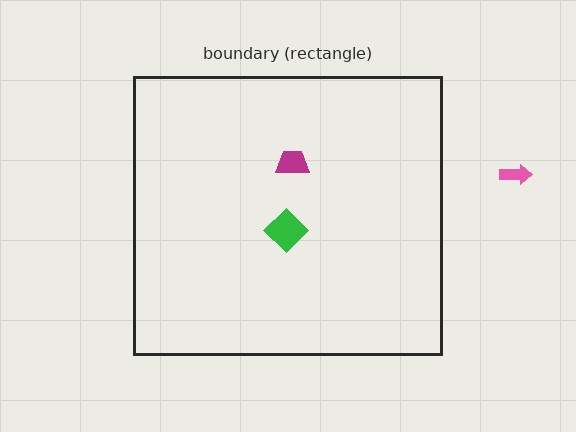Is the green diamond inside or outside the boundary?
Inside.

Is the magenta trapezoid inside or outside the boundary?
Inside.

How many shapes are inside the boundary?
2 inside, 1 outside.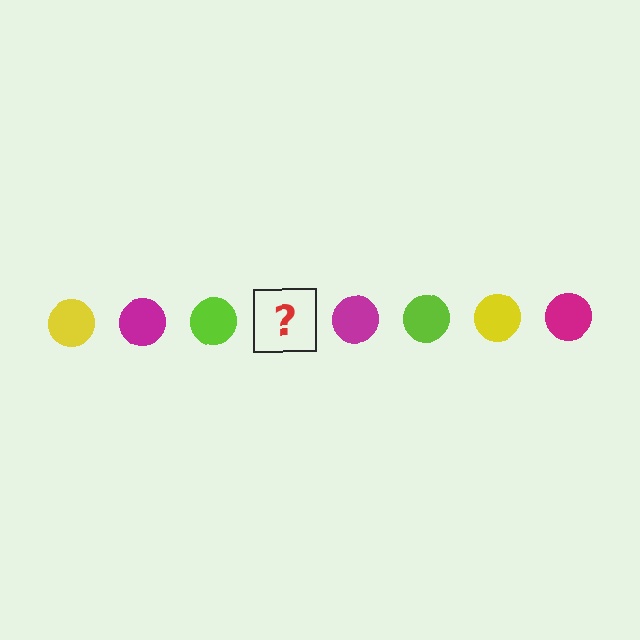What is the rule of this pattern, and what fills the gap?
The rule is that the pattern cycles through yellow, magenta, lime circles. The gap should be filled with a yellow circle.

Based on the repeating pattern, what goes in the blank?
The blank should be a yellow circle.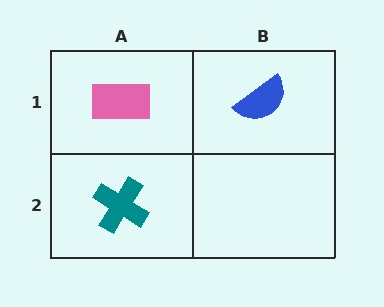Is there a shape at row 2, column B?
No, that cell is empty.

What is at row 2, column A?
A teal cross.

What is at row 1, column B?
A blue semicircle.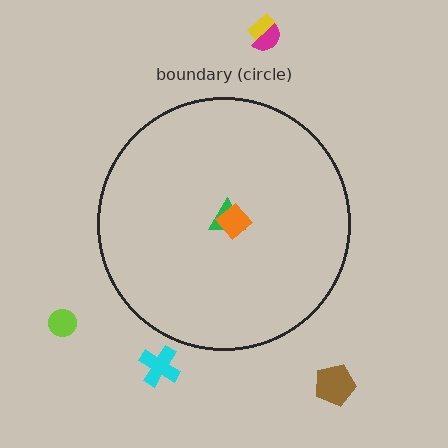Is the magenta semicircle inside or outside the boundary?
Outside.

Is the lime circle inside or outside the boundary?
Outside.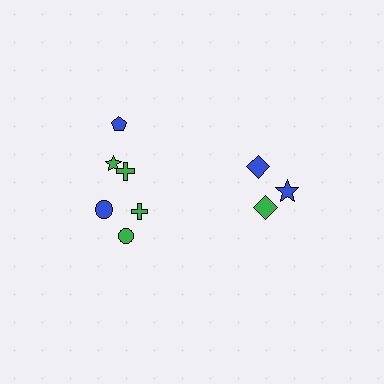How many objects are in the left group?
There are 6 objects.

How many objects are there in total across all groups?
There are 9 objects.